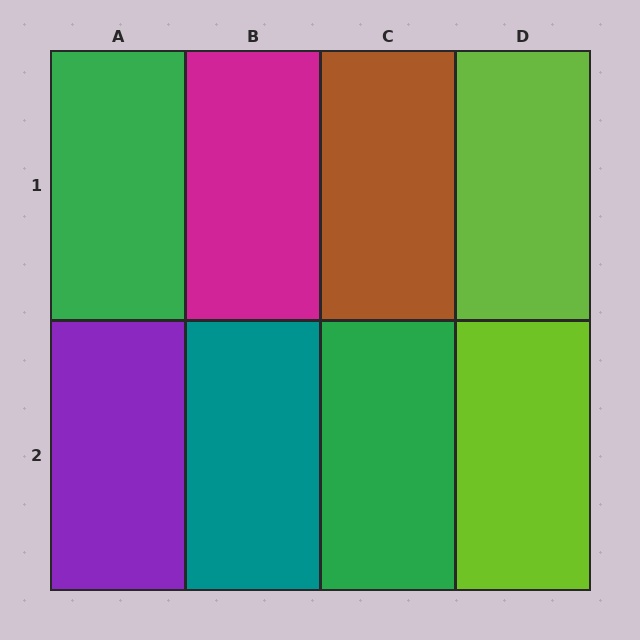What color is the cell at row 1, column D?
Lime.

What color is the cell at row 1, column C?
Brown.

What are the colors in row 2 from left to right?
Purple, teal, green, lime.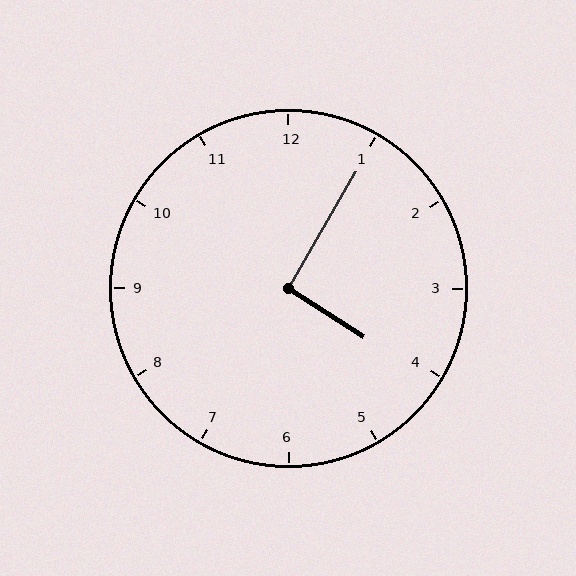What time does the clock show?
4:05.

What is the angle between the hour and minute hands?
Approximately 92 degrees.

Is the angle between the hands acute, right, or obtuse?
It is right.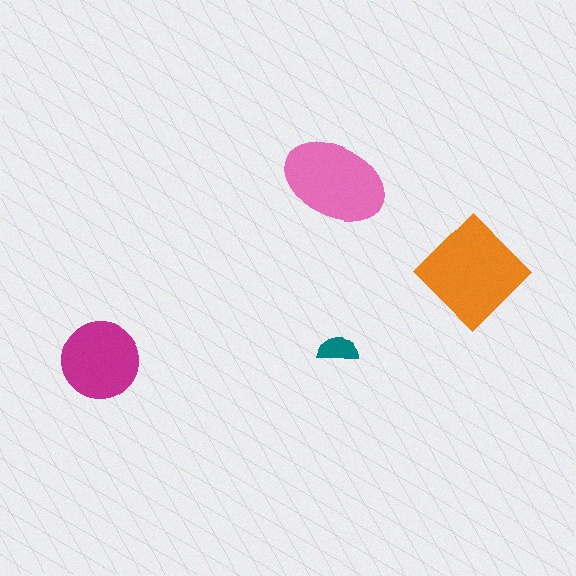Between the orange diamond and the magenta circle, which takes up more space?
The orange diamond.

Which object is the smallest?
The teal semicircle.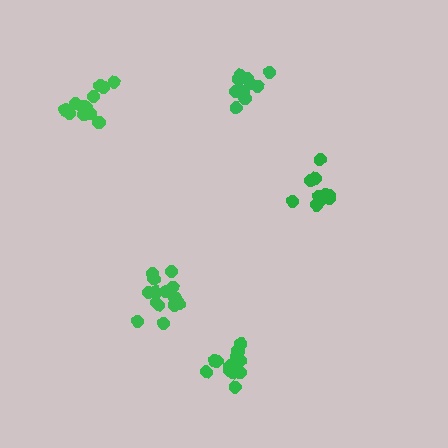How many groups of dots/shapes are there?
There are 5 groups.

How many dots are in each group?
Group 1: 15 dots, Group 2: 12 dots, Group 3: 12 dots, Group 4: 10 dots, Group 5: 12 dots (61 total).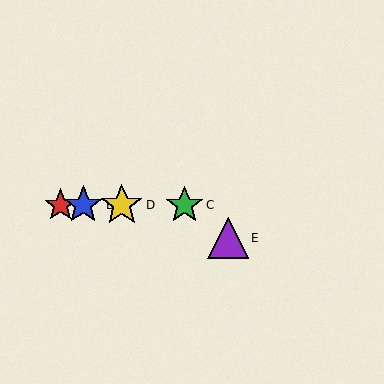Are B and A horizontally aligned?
Yes, both are at y≈205.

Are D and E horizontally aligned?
No, D is at y≈205 and E is at y≈238.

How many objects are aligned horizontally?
4 objects (A, B, C, D) are aligned horizontally.